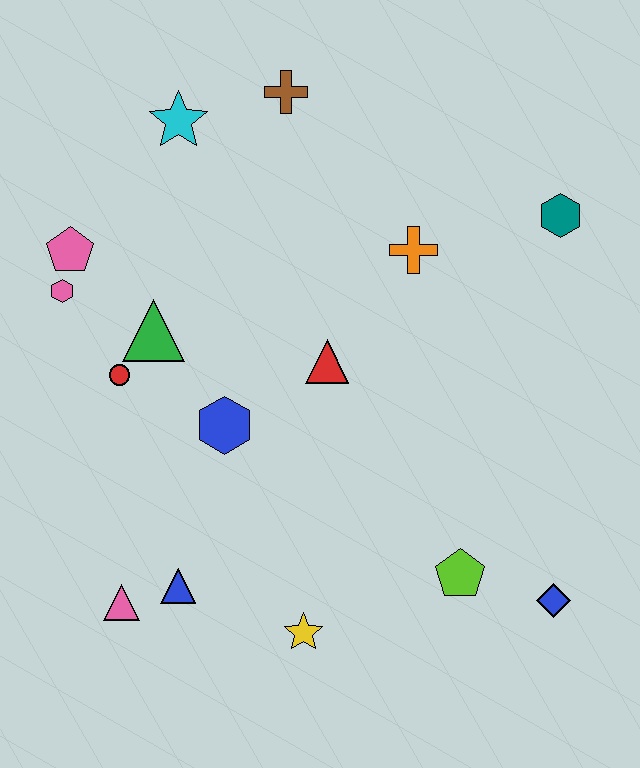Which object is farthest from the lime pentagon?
The cyan star is farthest from the lime pentagon.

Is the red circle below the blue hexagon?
No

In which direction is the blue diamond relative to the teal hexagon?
The blue diamond is below the teal hexagon.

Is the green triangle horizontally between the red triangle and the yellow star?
No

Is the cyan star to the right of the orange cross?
No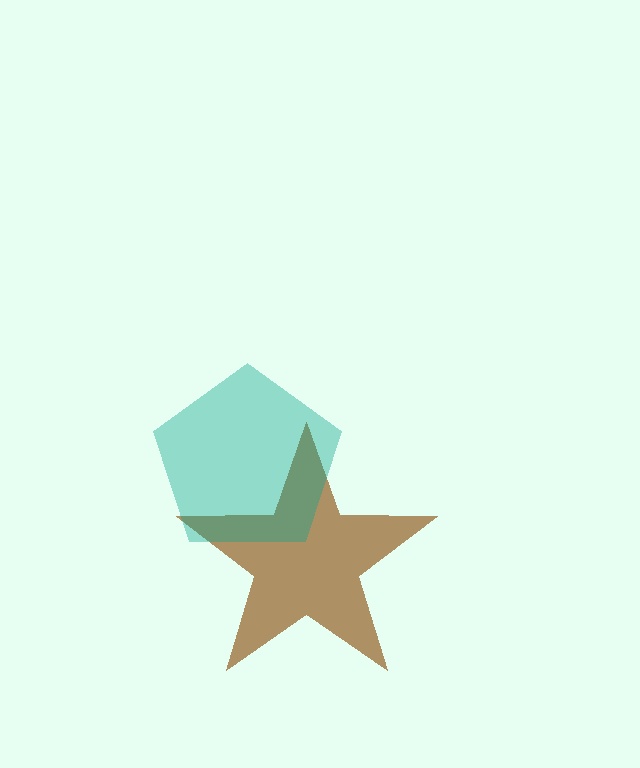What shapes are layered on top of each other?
The layered shapes are: a brown star, a teal pentagon.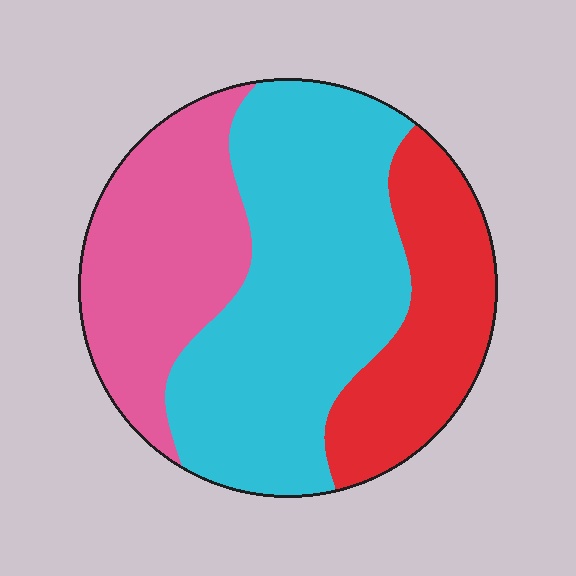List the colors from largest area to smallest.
From largest to smallest: cyan, pink, red.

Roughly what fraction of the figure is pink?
Pink covers 28% of the figure.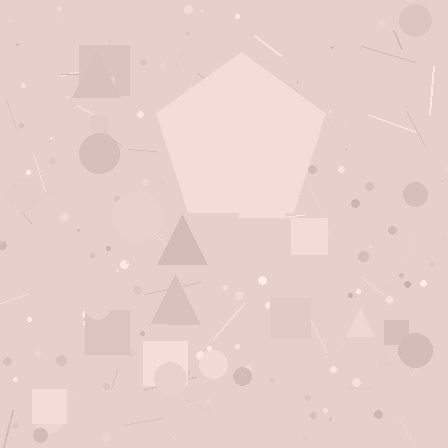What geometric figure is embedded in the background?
A pentagon is embedded in the background.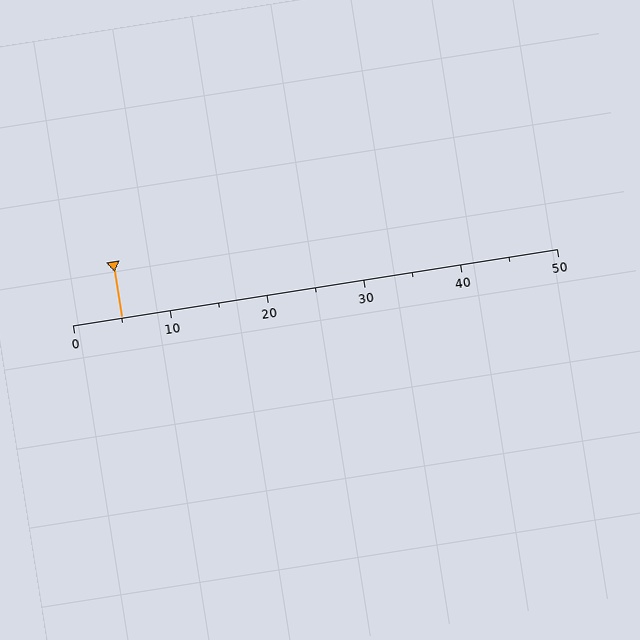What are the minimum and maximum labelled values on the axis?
The axis runs from 0 to 50.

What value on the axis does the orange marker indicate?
The marker indicates approximately 5.